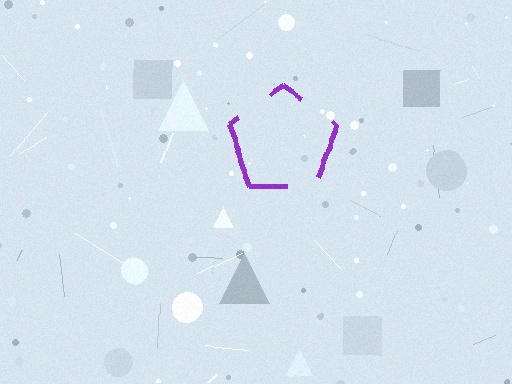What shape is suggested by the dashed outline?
The dashed outline suggests a pentagon.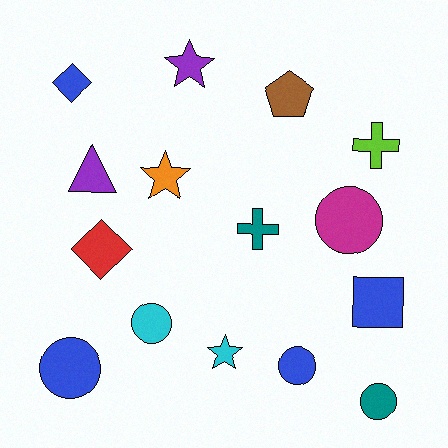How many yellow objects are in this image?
There are no yellow objects.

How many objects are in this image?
There are 15 objects.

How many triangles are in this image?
There is 1 triangle.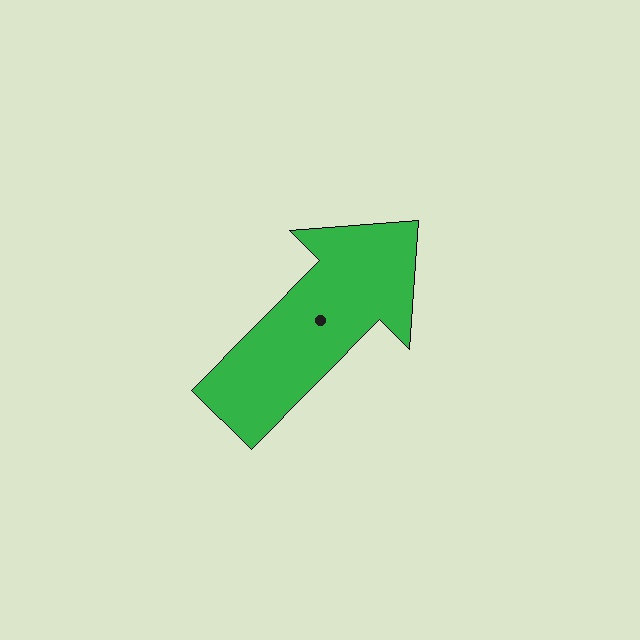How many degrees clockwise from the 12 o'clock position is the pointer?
Approximately 45 degrees.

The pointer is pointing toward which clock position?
Roughly 1 o'clock.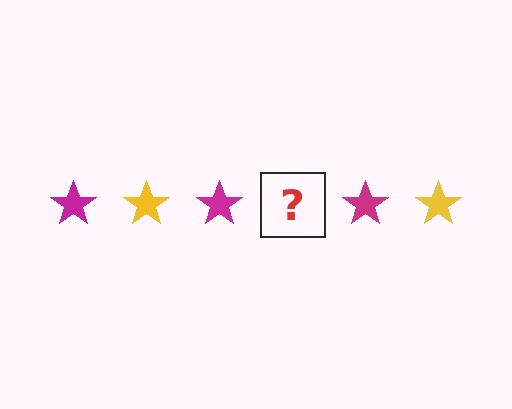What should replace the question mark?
The question mark should be replaced with a yellow star.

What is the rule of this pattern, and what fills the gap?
The rule is that the pattern cycles through magenta, yellow stars. The gap should be filled with a yellow star.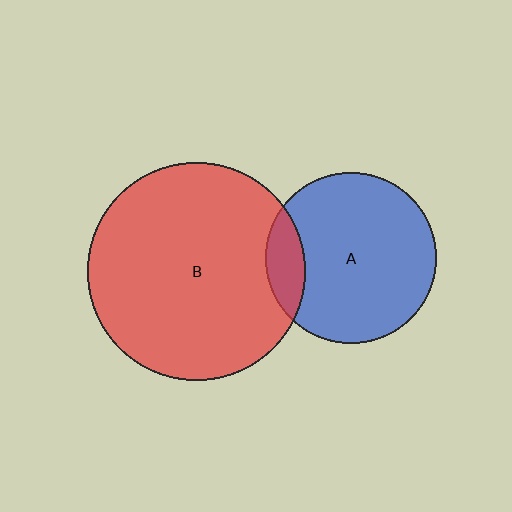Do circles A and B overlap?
Yes.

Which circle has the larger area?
Circle B (red).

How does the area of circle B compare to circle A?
Approximately 1.6 times.